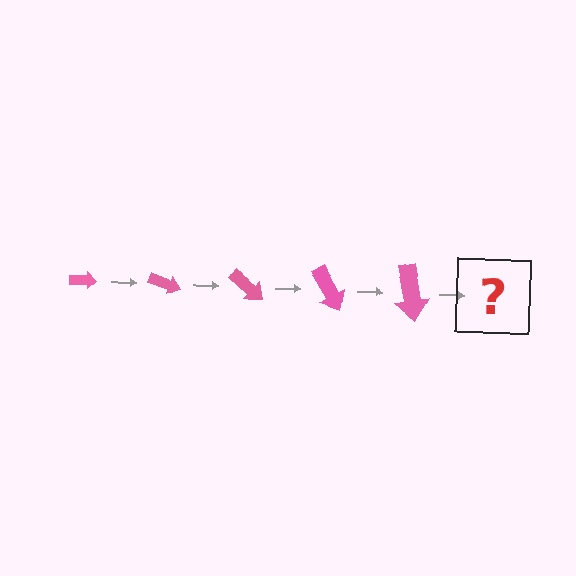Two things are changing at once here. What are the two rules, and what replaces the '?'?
The two rules are that the arrow grows larger each step and it rotates 20 degrees each step. The '?' should be an arrow, larger than the previous one and rotated 100 degrees from the start.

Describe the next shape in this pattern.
It should be an arrow, larger than the previous one and rotated 100 degrees from the start.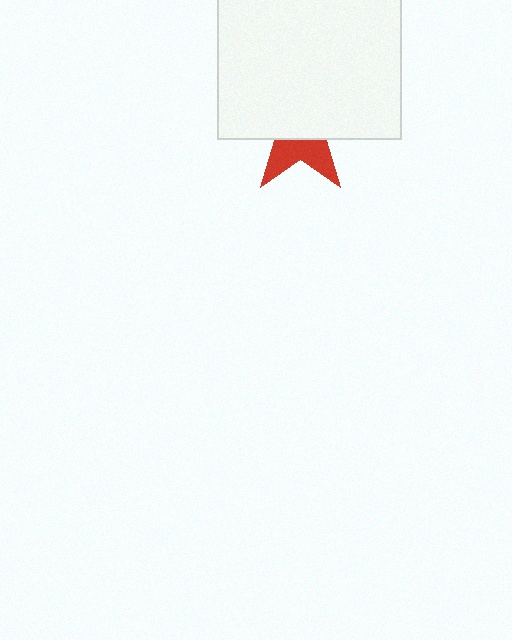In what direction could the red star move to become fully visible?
The red star could move down. That would shift it out from behind the white square entirely.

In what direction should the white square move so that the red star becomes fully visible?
The white square should move up. That is the shortest direction to clear the overlap and leave the red star fully visible.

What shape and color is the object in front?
The object in front is a white square.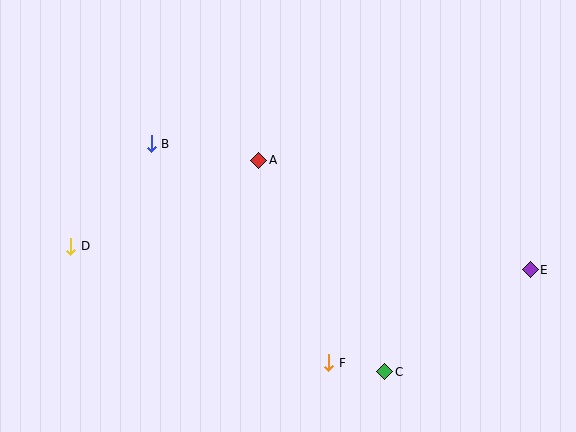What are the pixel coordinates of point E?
Point E is at (530, 270).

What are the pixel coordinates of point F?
Point F is at (329, 363).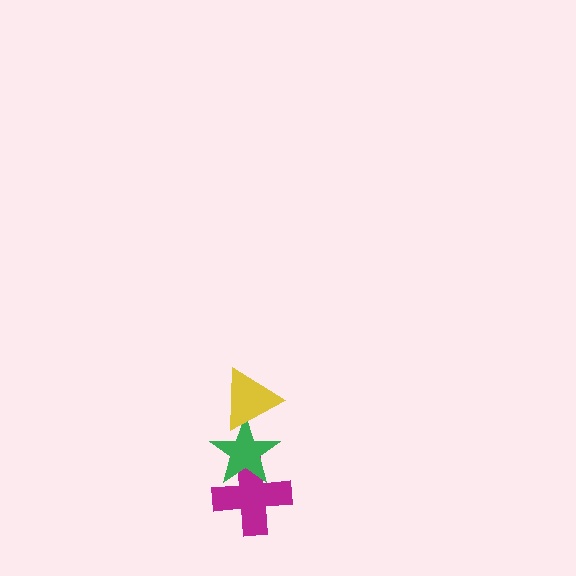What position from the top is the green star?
The green star is 2nd from the top.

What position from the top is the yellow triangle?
The yellow triangle is 1st from the top.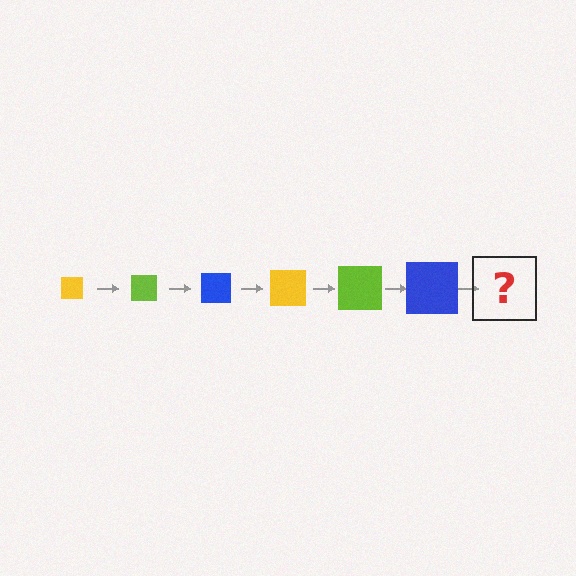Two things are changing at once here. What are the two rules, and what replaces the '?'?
The two rules are that the square grows larger each step and the color cycles through yellow, lime, and blue. The '?' should be a yellow square, larger than the previous one.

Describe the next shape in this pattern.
It should be a yellow square, larger than the previous one.